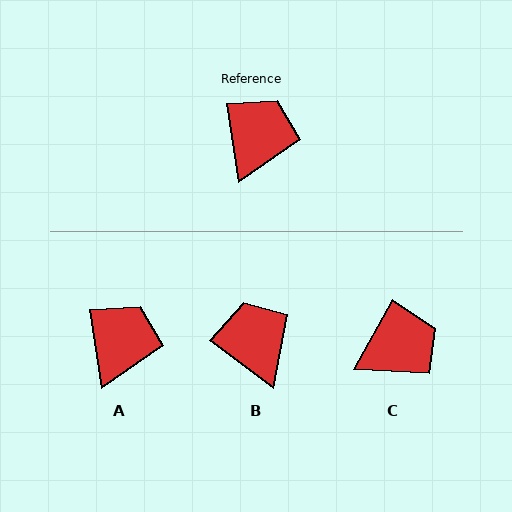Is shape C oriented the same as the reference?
No, it is off by about 38 degrees.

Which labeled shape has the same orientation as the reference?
A.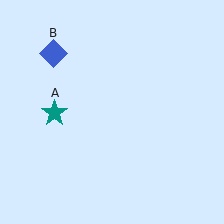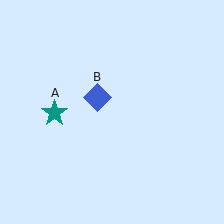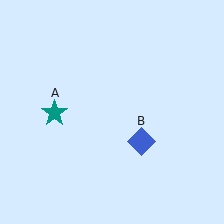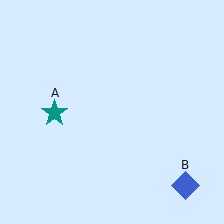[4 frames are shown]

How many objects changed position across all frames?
1 object changed position: blue diamond (object B).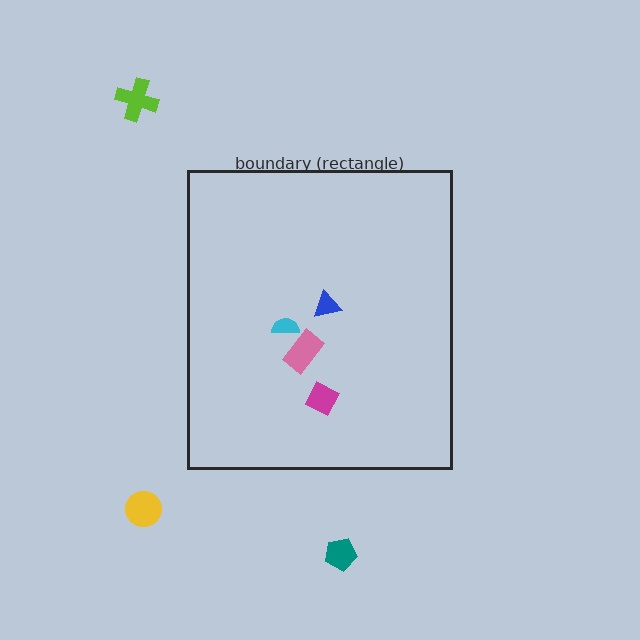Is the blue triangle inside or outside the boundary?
Inside.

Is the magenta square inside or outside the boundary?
Inside.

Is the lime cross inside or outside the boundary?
Outside.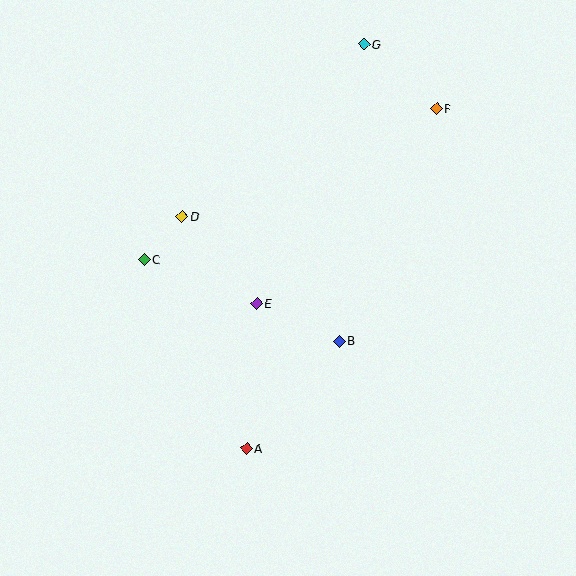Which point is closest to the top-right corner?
Point F is closest to the top-right corner.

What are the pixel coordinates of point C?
Point C is at (144, 259).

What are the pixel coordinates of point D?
Point D is at (182, 216).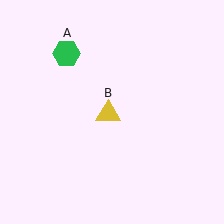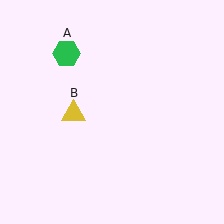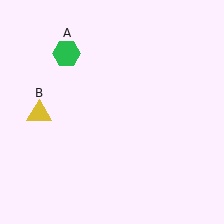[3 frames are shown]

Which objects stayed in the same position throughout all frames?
Green hexagon (object A) remained stationary.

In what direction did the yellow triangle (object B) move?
The yellow triangle (object B) moved left.